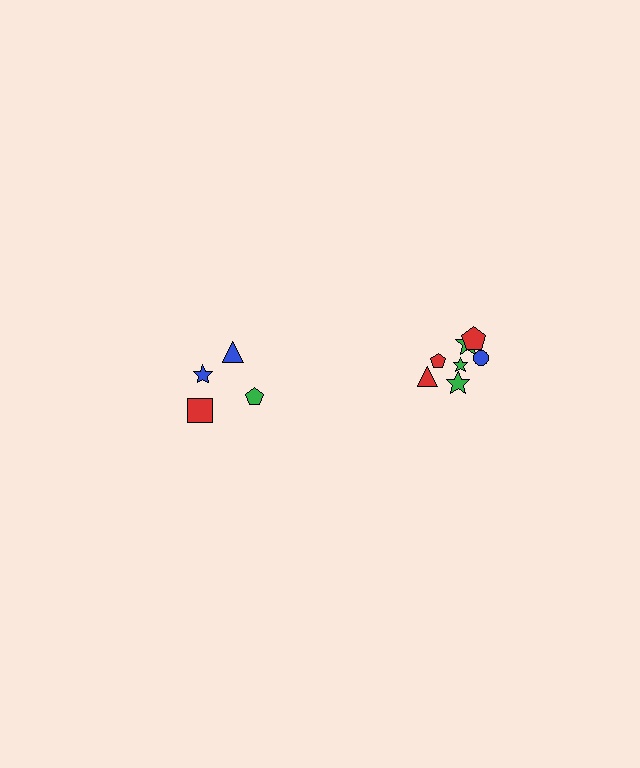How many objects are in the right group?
There are 7 objects.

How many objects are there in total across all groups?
There are 11 objects.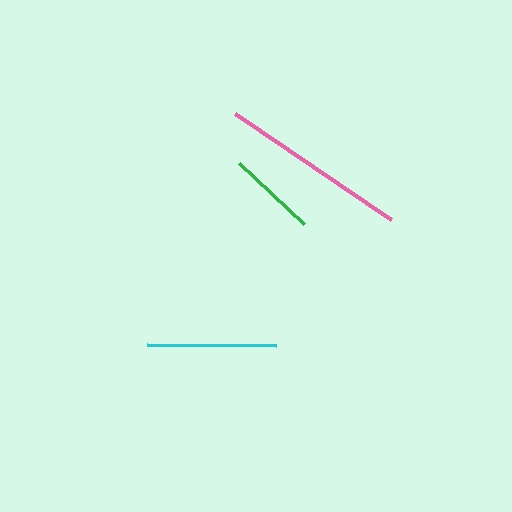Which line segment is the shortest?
The green line is the shortest at approximately 89 pixels.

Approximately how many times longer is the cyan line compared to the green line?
The cyan line is approximately 1.4 times the length of the green line.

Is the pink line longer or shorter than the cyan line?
The pink line is longer than the cyan line.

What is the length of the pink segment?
The pink segment is approximately 188 pixels long.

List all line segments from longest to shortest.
From longest to shortest: pink, cyan, green.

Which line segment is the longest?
The pink line is the longest at approximately 188 pixels.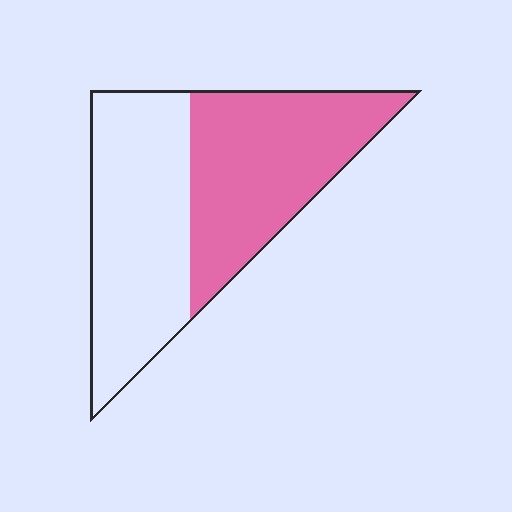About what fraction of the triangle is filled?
About one half (1/2).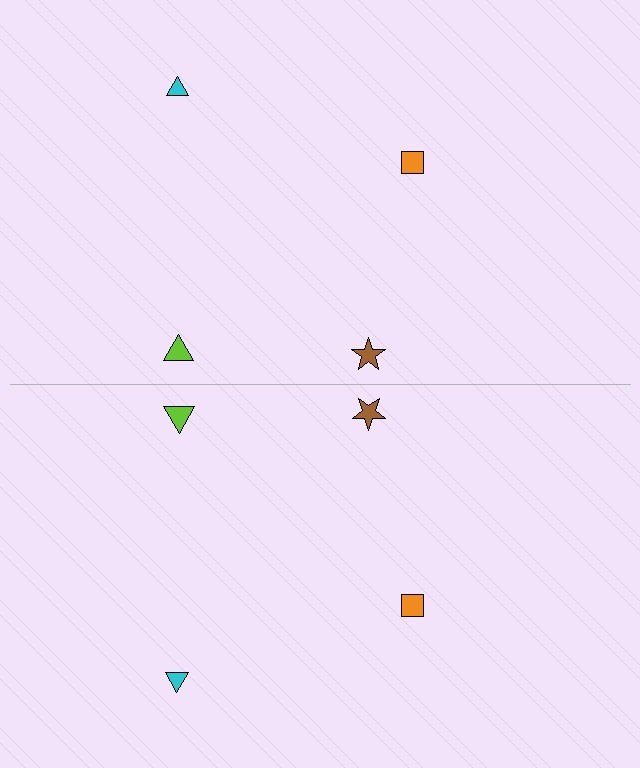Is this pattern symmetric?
Yes, this pattern has bilateral (reflection) symmetry.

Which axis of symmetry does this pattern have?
The pattern has a horizontal axis of symmetry running through the center of the image.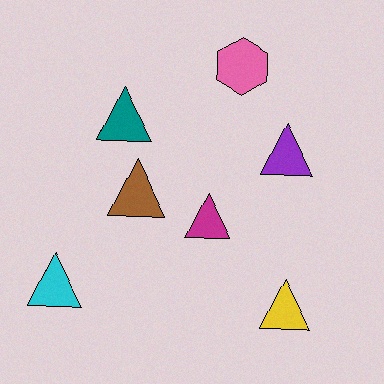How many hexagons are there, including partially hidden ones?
There is 1 hexagon.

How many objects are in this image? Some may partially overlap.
There are 7 objects.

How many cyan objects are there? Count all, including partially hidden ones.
There is 1 cyan object.